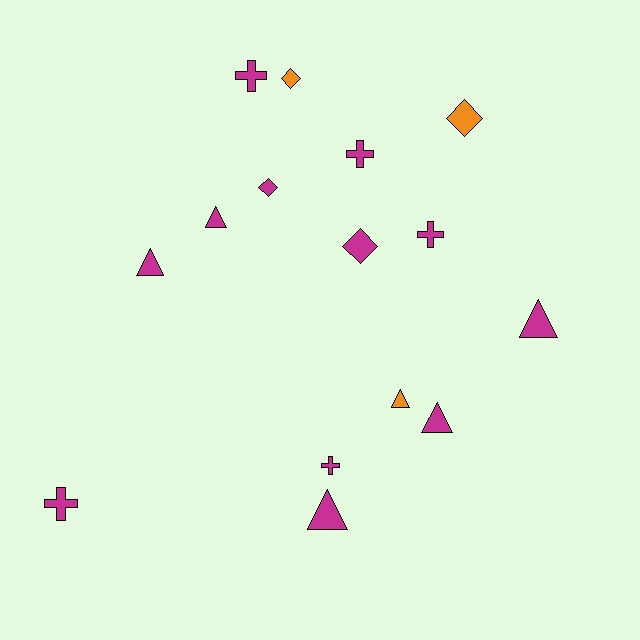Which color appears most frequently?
Magenta, with 12 objects.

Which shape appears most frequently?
Triangle, with 6 objects.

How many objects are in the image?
There are 15 objects.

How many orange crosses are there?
There are no orange crosses.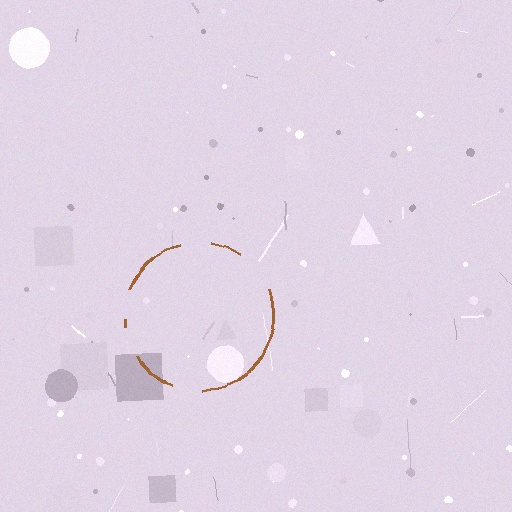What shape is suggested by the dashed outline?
The dashed outline suggests a circle.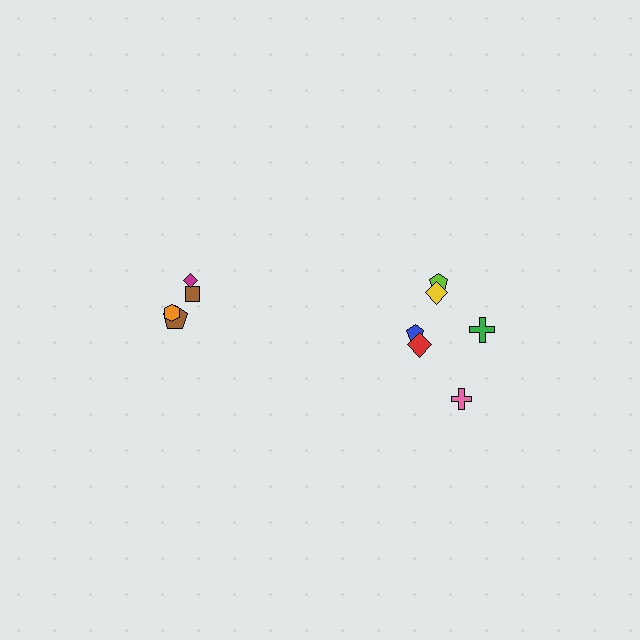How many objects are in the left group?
There are 4 objects.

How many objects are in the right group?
There are 6 objects.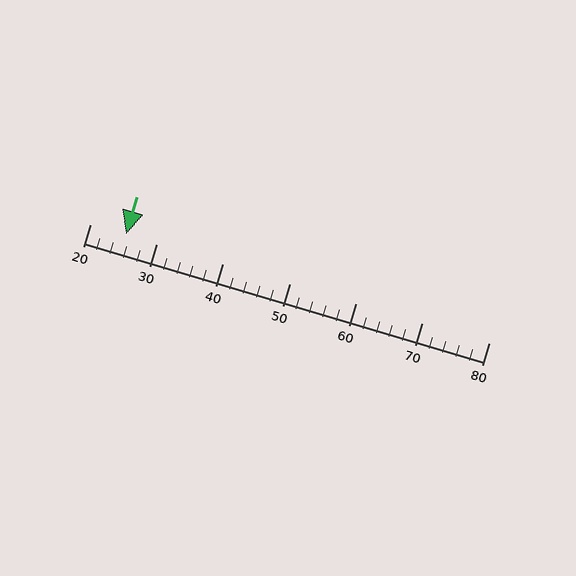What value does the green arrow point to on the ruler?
The green arrow points to approximately 25.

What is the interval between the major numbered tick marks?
The major tick marks are spaced 10 units apart.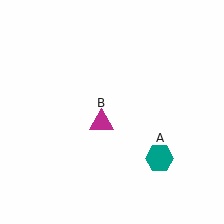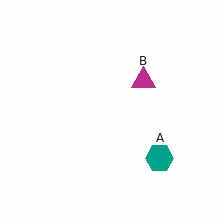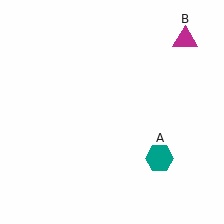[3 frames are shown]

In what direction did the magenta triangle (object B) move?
The magenta triangle (object B) moved up and to the right.